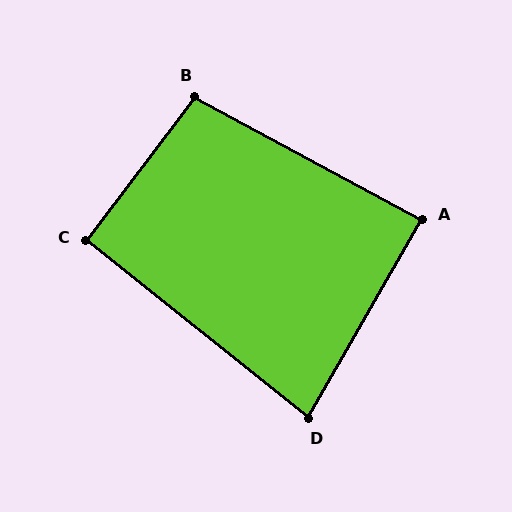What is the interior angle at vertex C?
Approximately 92 degrees (approximately right).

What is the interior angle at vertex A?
Approximately 88 degrees (approximately right).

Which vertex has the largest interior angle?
B, at approximately 99 degrees.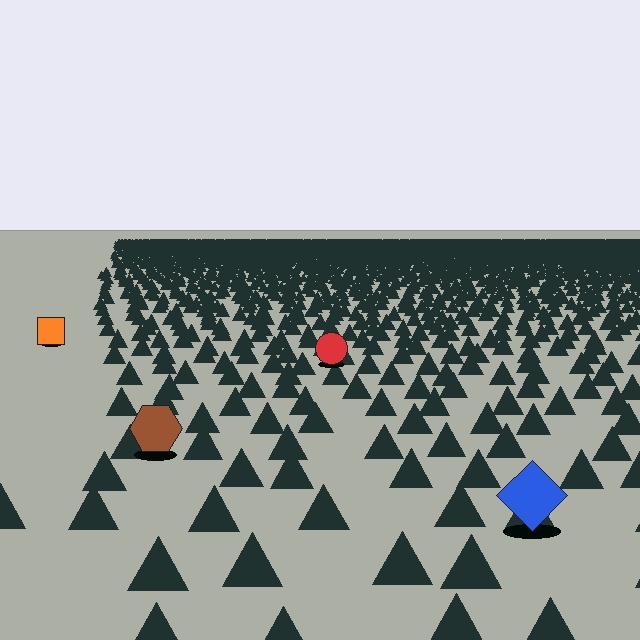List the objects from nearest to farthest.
From nearest to farthest: the blue diamond, the brown hexagon, the red circle, the orange square.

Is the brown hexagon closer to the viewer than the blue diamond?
No. The blue diamond is closer — you can tell from the texture gradient: the ground texture is coarser near it.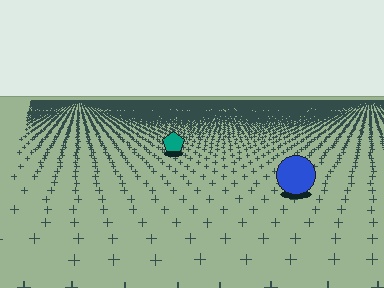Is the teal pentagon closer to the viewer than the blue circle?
No. The blue circle is closer — you can tell from the texture gradient: the ground texture is coarser near it.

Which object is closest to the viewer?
The blue circle is closest. The texture marks near it are larger and more spread out.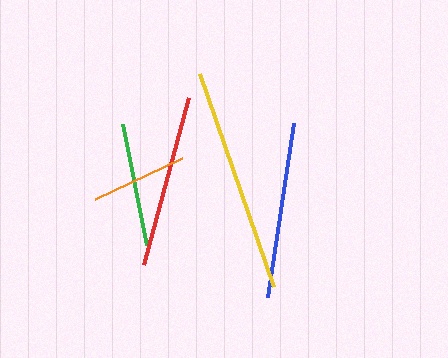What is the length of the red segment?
The red segment is approximately 172 pixels long.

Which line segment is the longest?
The yellow line is the longest at approximately 226 pixels.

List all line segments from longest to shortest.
From longest to shortest: yellow, blue, red, green, orange.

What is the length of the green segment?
The green segment is approximately 124 pixels long.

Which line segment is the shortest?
The orange line is the shortest at approximately 96 pixels.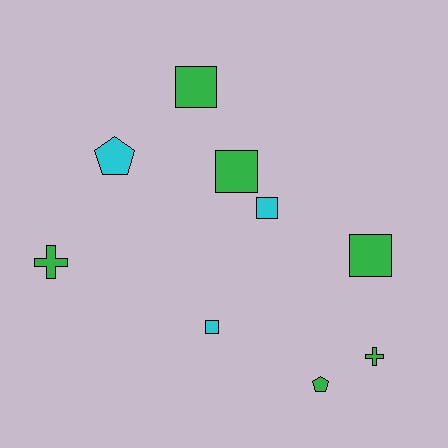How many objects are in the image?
There are 9 objects.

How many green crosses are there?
There are 2 green crosses.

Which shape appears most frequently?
Square, with 5 objects.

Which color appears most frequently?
Green, with 6 objects.